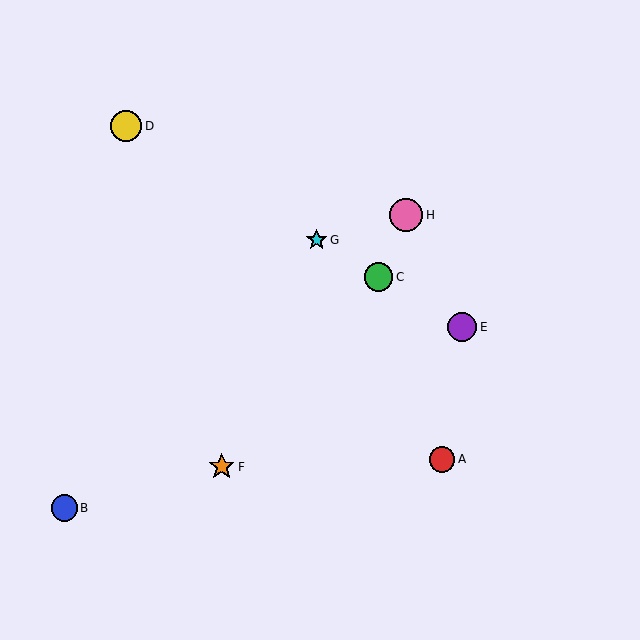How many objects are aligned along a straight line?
4 objects (C, D, E, G) are aligned along a straight line.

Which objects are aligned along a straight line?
Objects C, D, E, G are aligned along a straight line.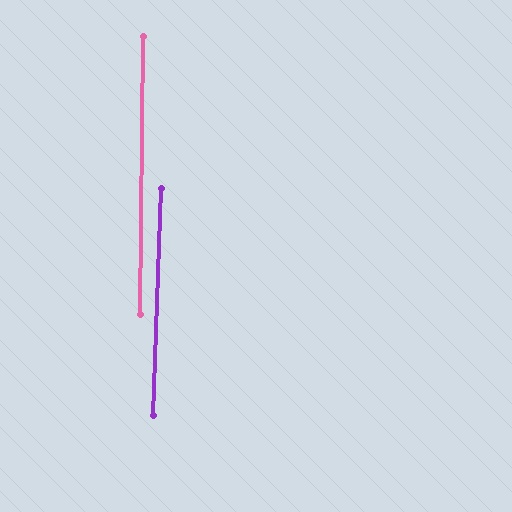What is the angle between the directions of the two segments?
Approximately 1 degree.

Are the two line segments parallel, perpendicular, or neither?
Parallel — their directions differ by only 1.5°.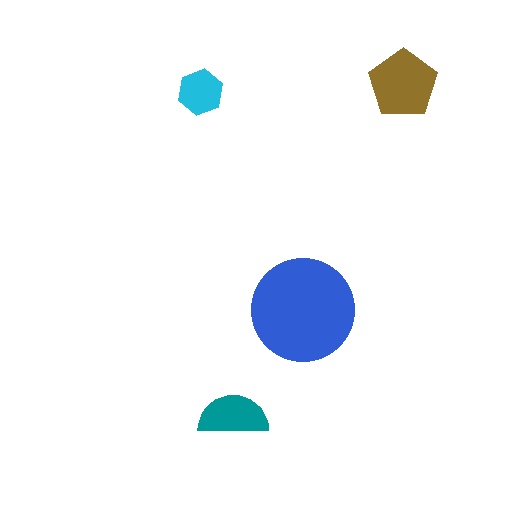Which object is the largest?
The blue circle.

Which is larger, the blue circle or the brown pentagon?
The blue circle.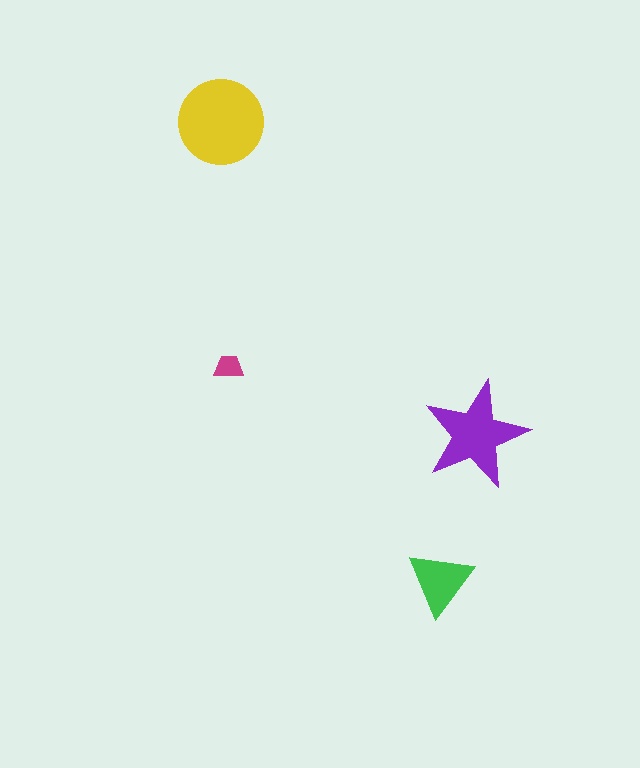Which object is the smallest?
The magenta trapezoid.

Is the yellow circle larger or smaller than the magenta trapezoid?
Larger.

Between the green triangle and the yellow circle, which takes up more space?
The yellow circle.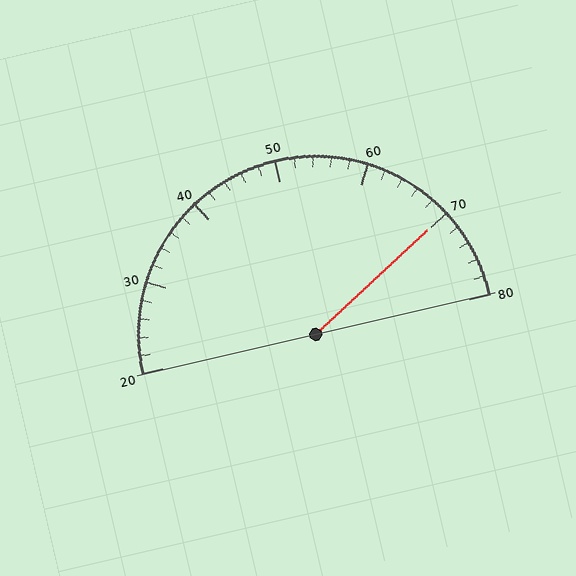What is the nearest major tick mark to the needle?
The nearest major tick mark is 70.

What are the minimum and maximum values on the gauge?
The gauge ranges from 20 to 80.